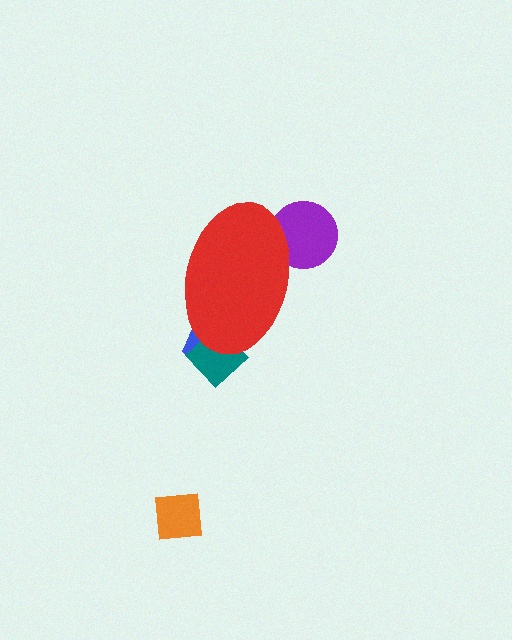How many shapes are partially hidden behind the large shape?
3 shapes are partially hidden.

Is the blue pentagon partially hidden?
Yes, the blue pentagon is partially hidden behind the red ellipse.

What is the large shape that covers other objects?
A red ellipse.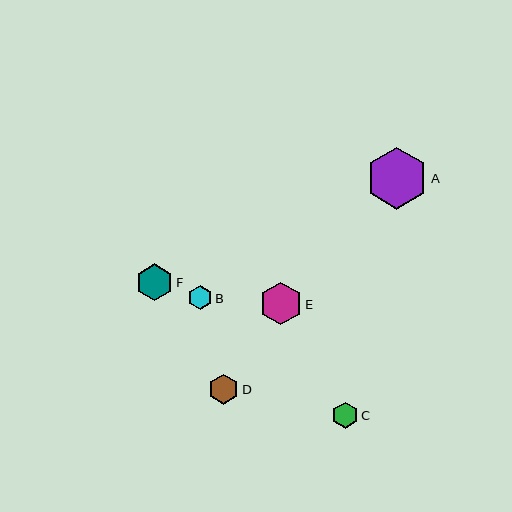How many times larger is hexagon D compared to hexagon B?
Hexagon D is approximately 1.2 times the size of hexagon B.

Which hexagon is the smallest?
Hexagon B is the smallest with a size of approximately 24 pixels.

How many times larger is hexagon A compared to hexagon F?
Hexagon A is approximately 1.7 times the size of hexagon F.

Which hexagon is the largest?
Hexagon A is the largest with a size of approximately 61 pixels.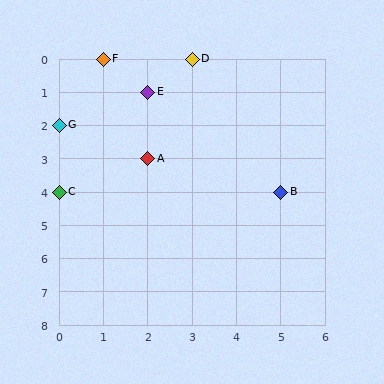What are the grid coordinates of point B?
Point B is at grid coordinates (5, 4).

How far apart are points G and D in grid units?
Points G and D are 3 columns and 2 rows apart (about 3.6 grid units diagonally).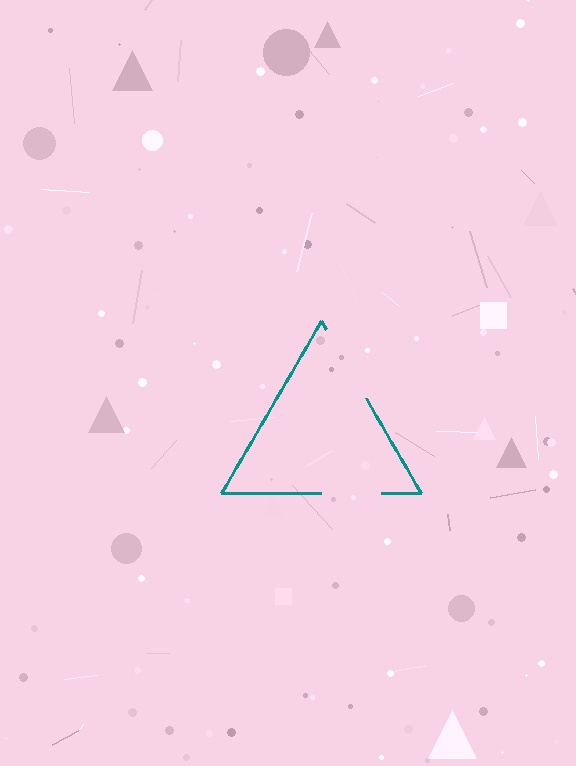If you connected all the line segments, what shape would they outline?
They would outline a triangle.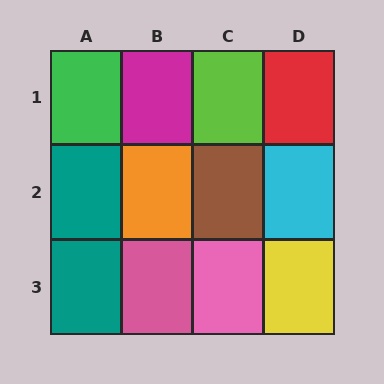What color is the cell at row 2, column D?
Cyan.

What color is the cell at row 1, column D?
Red.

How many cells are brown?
1 cell is brown.